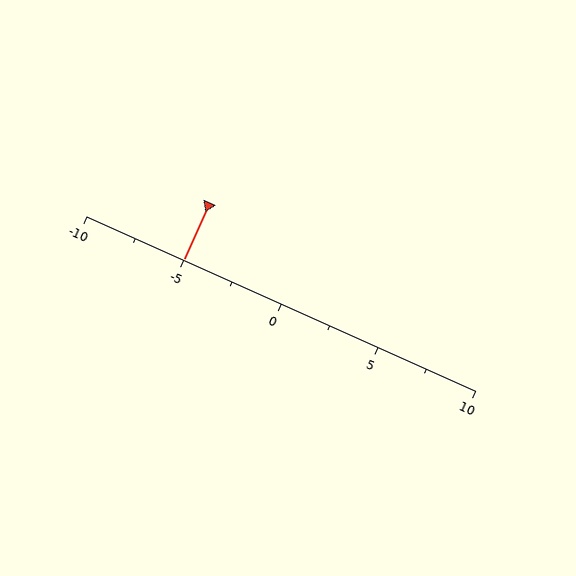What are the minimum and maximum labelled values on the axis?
The axis runs from -10 to 10.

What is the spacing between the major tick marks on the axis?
The major ticks are spaced 5 apart.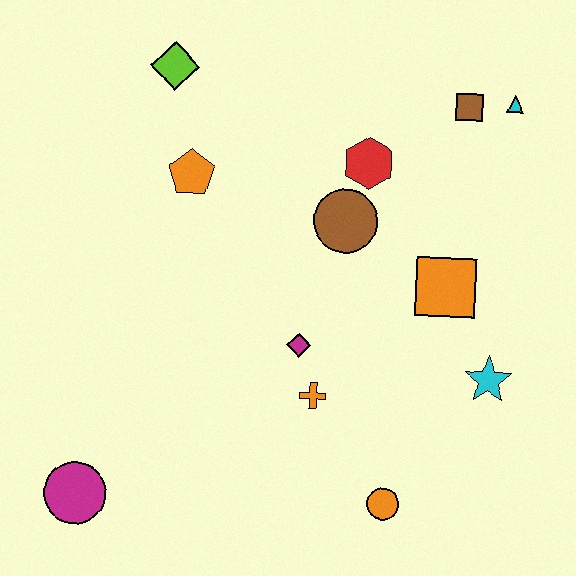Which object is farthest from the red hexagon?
The magenta circle is farthest from the red hexagon.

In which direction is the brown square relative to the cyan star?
The brown square is above the cyan star.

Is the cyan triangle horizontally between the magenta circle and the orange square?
No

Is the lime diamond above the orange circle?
Yes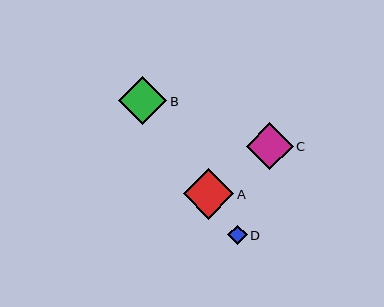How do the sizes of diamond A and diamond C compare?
Diamond A and diamond C are approximately the same size.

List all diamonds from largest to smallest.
From largest to smallest: A, B, C, D.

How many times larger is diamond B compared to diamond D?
Diamond B is approximately 2.5 times the size of diamond D.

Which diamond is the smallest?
Diamond D is the smallest with a size of approximately 19 pixels.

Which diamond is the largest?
Diamond A is the largest with a size of approximately 51 pixels.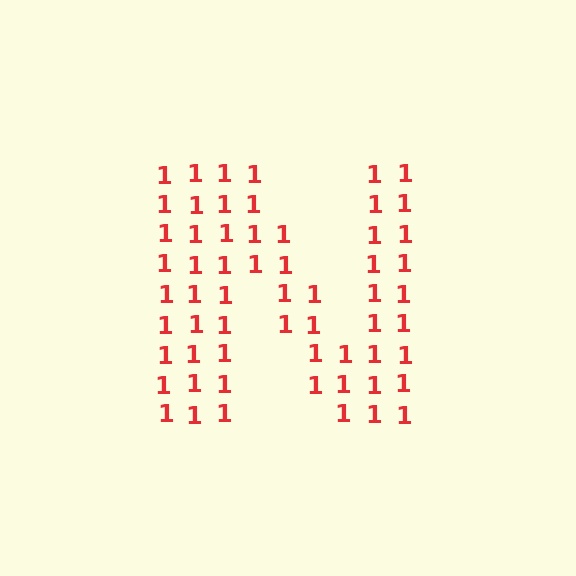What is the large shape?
The large shape is the letter N.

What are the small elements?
The small elements are digit 1's.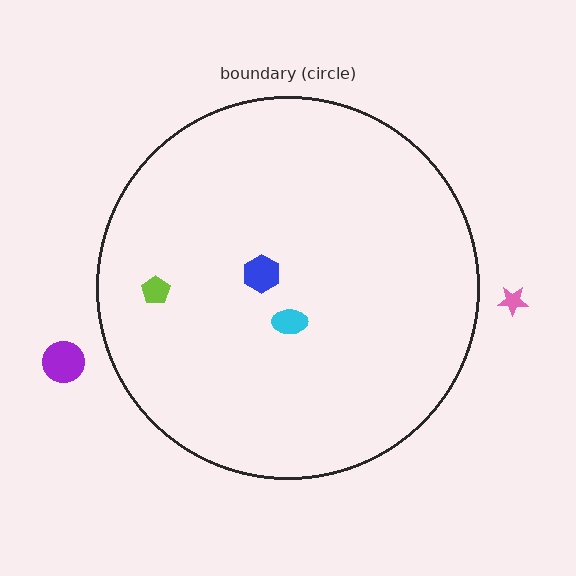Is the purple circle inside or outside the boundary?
Outside.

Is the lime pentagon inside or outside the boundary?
Inside.